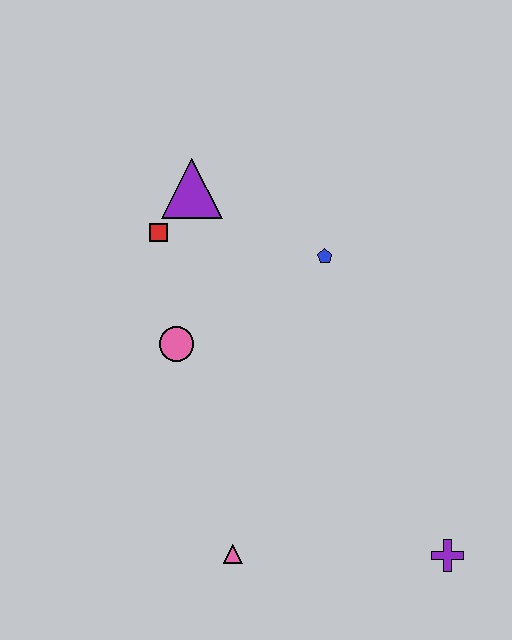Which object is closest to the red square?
The purple triangle is closest to the red square.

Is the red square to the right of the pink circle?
No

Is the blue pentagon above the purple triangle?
No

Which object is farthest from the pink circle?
The purple cross is farthest from the pink circle.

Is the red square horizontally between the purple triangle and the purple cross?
No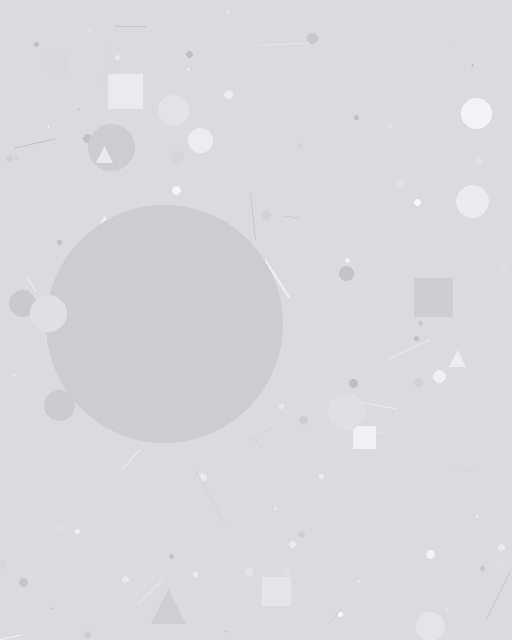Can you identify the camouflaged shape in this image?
The camouflaged shape is a circle.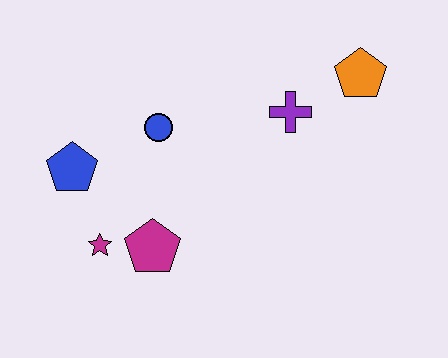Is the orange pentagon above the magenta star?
Yes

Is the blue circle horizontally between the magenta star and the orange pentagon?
Yes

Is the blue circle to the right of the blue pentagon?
Yes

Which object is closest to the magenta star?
The magenta pentagon is closest to the magenta star.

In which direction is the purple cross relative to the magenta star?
The purple cross is to the right of the magenta star.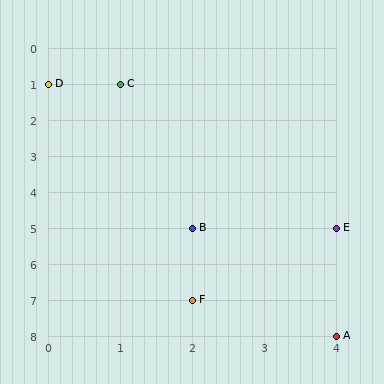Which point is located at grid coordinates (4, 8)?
Point A is at (4, 8).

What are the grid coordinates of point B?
Point B is at grid coordinates (2, 5).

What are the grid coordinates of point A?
Point A is at grid coordinates (4, 8).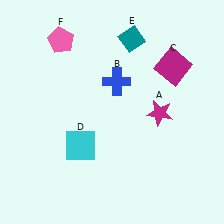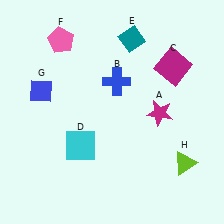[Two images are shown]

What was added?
A blue diamond (G), a lime triangle (H) were added in Image 2.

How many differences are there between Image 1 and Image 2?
There are 2 differences between the two images.